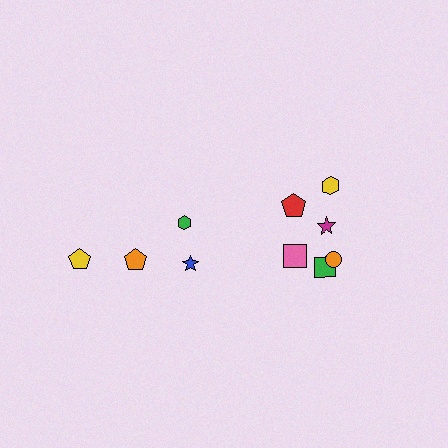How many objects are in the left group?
There are 4 objects.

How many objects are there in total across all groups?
There are 10 objects.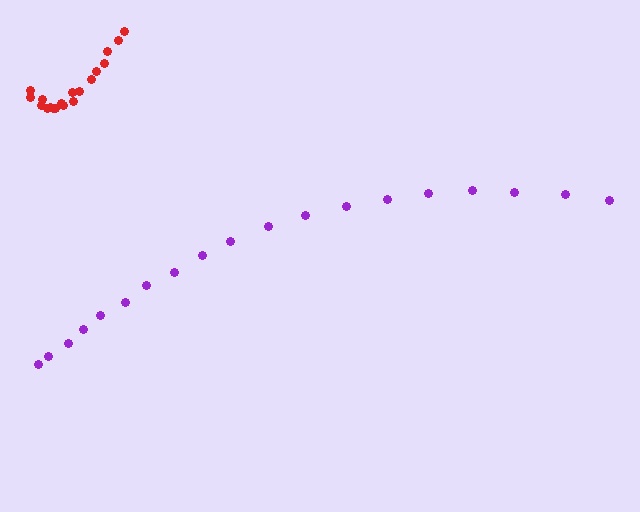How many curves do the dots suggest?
There are 2 distinct paths.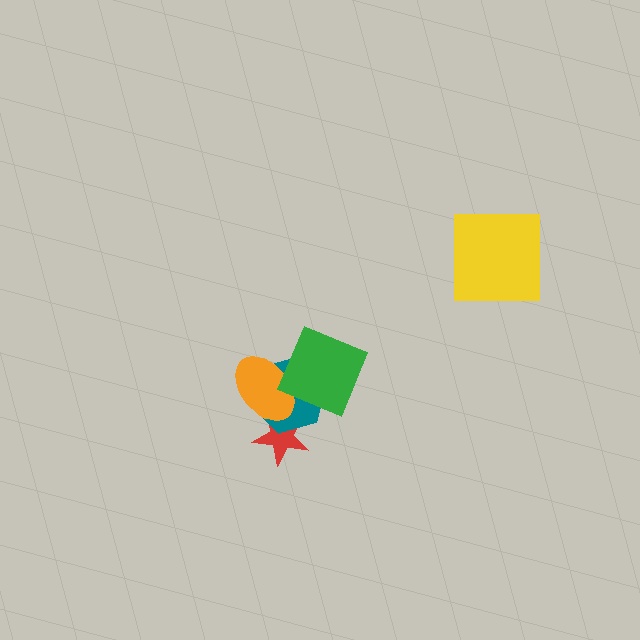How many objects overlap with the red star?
2 objects overlap with the red star.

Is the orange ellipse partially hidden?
Yes, it is partially covered by another shape.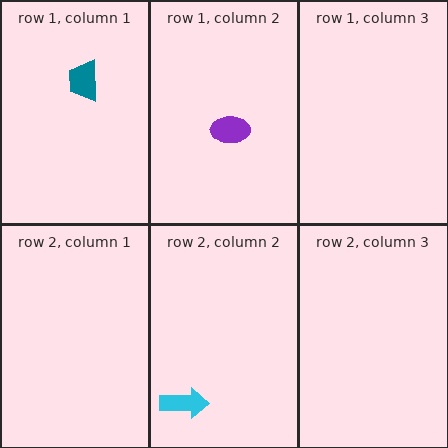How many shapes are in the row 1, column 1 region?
1.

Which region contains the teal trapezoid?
The row 1, column 1 region.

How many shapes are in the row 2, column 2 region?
1.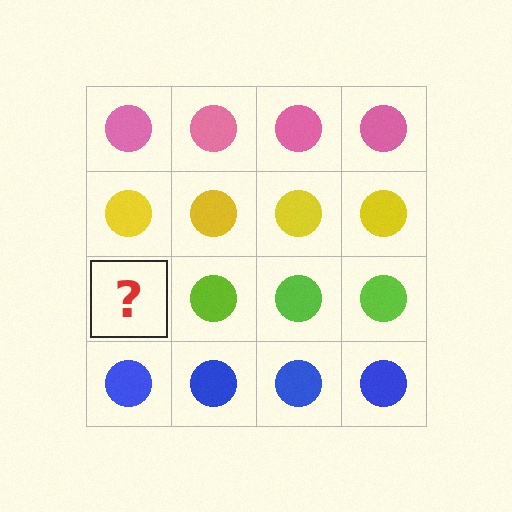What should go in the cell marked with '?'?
The missing cell should contain a lime circle.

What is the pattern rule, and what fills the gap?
The rule is that each row has a consistent color. The gap should be filled with a lime circle.